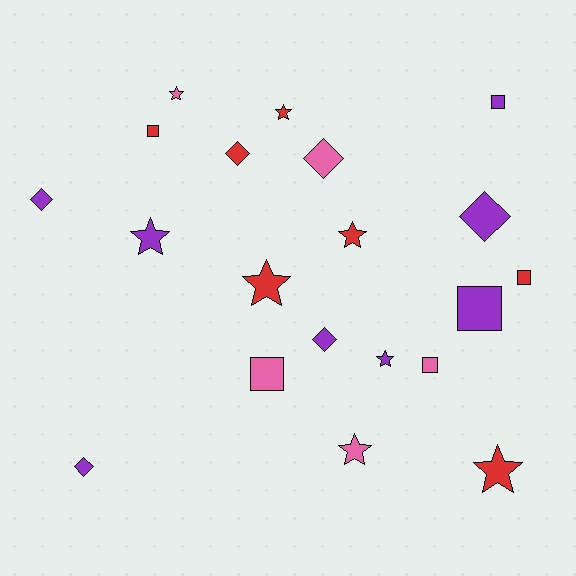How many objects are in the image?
There are 20 objects.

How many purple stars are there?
There are 2 purple stars.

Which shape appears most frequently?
Star, with 8 objects.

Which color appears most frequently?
Purple, with 8 objects.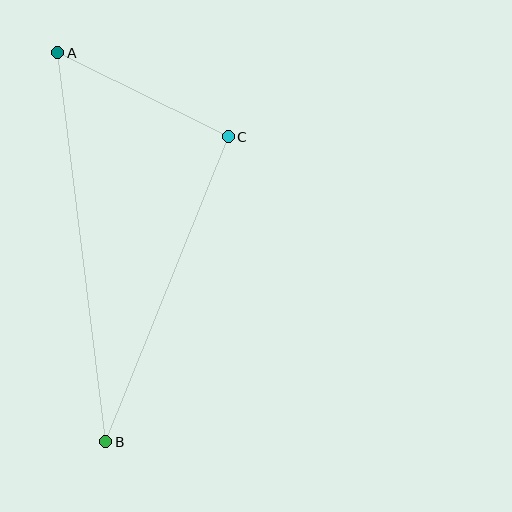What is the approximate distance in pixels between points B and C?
The distance between B and C is approximately 329 pixels.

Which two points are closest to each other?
Points A and C are closest to each other.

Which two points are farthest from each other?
Points A and B are farthest from each other.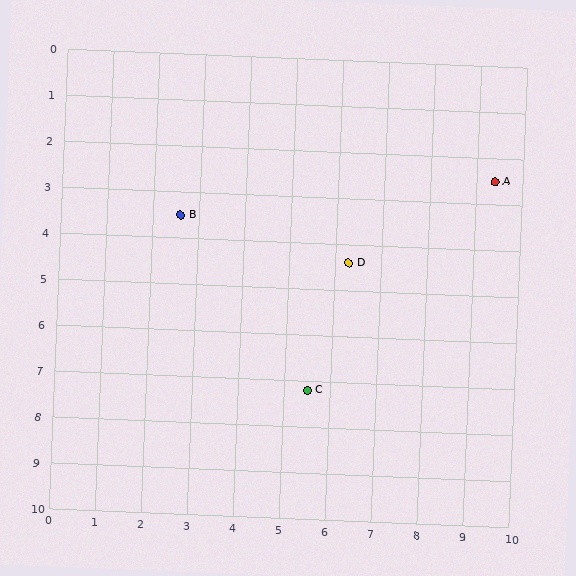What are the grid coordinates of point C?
Point C is at approximately (5.5, 7.2).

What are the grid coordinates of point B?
Point B is at approximately (2.6, 3.5).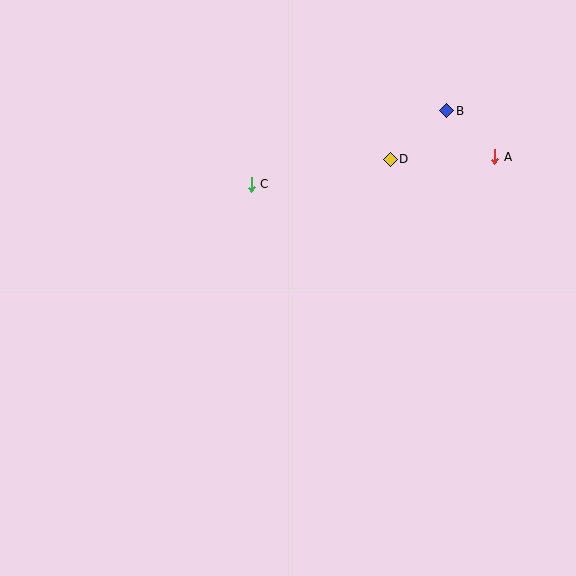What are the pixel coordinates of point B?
Point B is at (447, 111).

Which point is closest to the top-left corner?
Point C is closest to the top-left corner.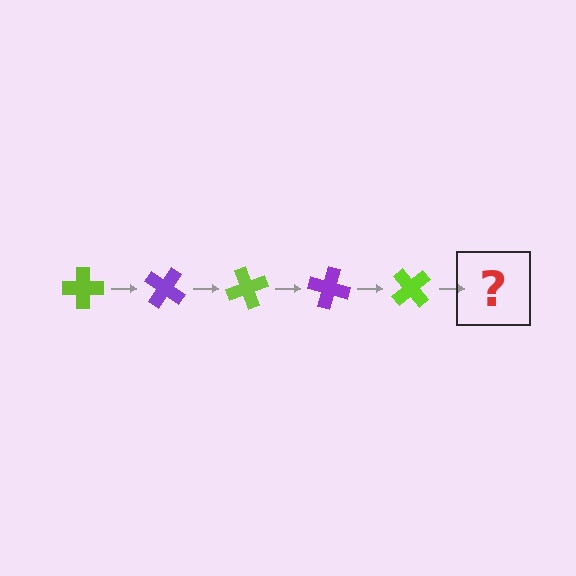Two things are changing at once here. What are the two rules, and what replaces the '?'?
The two rules are that it rotates 35 degrees each step and the color cycles through lime and purple. The '?' should be a purple cross, rotated 175 degrees from the start.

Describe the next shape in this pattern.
It should be a purple cross, rotated 175 degrees from the start.